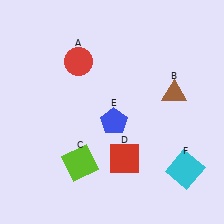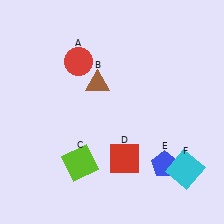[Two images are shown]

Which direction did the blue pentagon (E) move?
The blue pentagon (E) moved right.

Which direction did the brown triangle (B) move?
The brown triangle (B) moved left.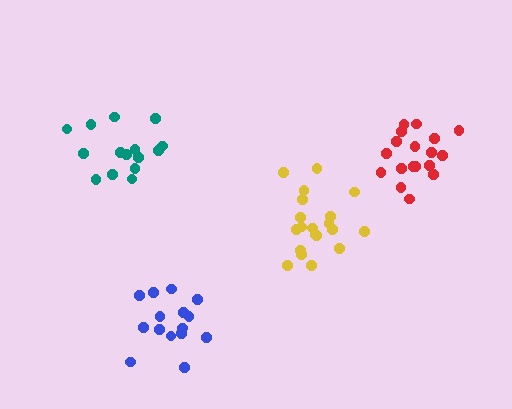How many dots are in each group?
Group 1: 15 dots, Group 2: 18 dots, Group 3: 15 dots, Group 4: 20 dots (68 total).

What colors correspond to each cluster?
The clusters are colored: teal, red, blue, yellow.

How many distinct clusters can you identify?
There are 4 distinct clusters.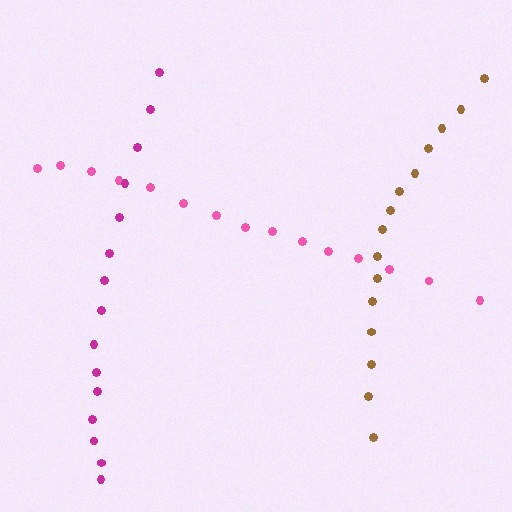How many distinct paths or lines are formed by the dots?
There are 3 distinct paths.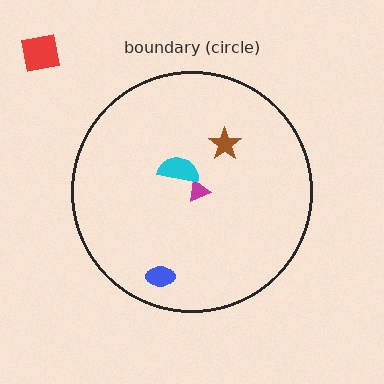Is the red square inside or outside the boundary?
Outside.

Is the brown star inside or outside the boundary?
Inside.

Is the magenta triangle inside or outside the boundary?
Inside.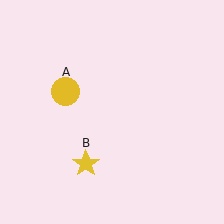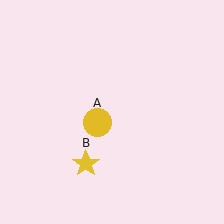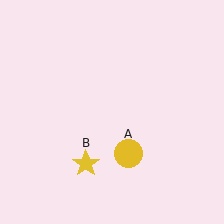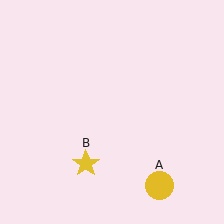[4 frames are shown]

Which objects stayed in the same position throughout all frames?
Yellow star (object B) remained stationary.